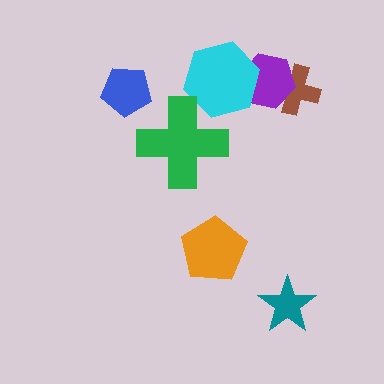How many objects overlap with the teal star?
0 objects overlap with the teal star.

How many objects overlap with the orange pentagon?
0 objects overlap with the orange pentagon.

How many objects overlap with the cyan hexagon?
2 objects overlap with the cyan hexagon.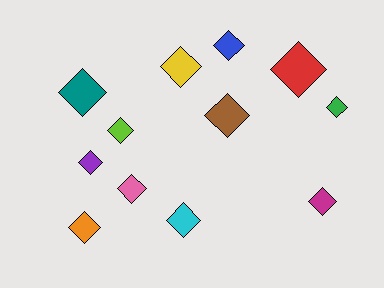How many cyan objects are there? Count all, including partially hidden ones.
There is 1 cyan object.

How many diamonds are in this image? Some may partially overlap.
There are 12 diamonds.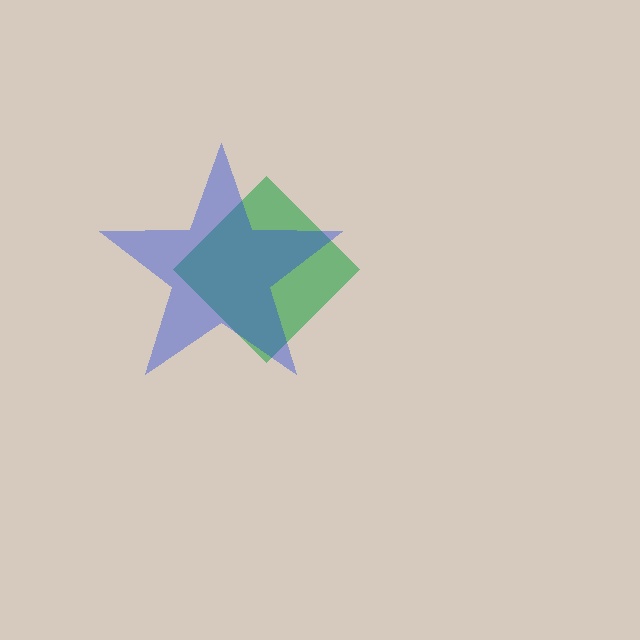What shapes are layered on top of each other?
The layered shapes are: a green diamond, a blue star.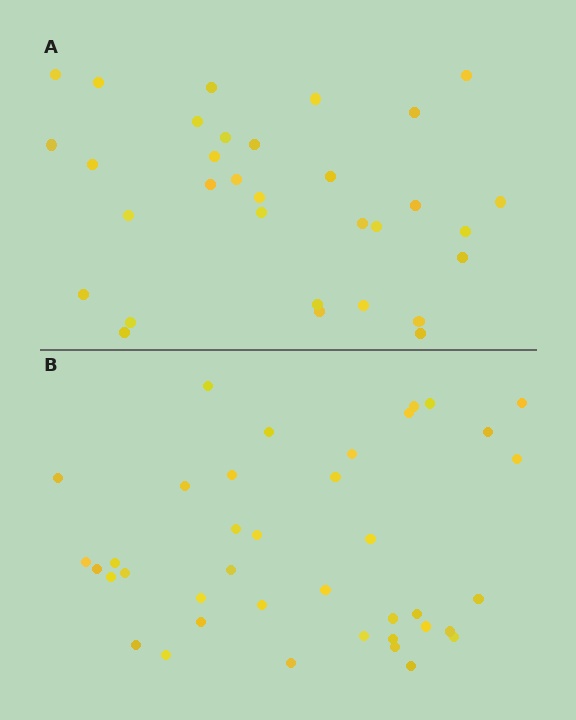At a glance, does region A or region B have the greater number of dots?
Region B (the bottom region) has more dots.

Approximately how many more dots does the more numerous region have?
Region B has roughly 8 or so more dots than region A.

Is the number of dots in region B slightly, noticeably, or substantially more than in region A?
Region B has only slightly more — the two regions are fairly close. The ratio is roughly 1.2 to 1.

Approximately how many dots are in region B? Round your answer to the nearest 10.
About 40 dots. (The exact count is 39, which rounds to 40.)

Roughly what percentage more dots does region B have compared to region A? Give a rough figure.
About 20% more.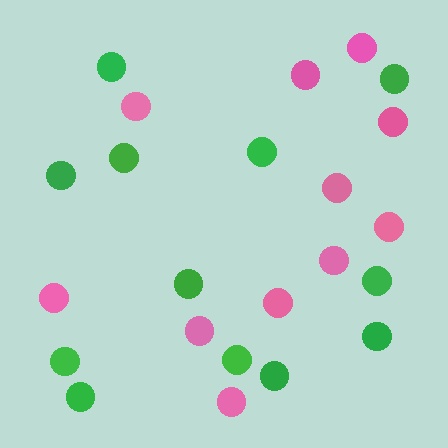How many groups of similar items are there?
There are 2 groups: one group of pink circles (11) and one group of green circles (12).